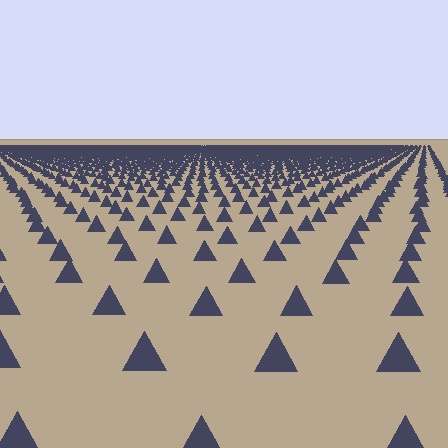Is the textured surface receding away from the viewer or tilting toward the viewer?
The surface is receding away from the viewer. Texture elements get smaller and denser toward the top.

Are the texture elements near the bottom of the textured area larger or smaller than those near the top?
Larger. Near the bottom, elements are closer to the viewer and appear at a bigger on-screen size.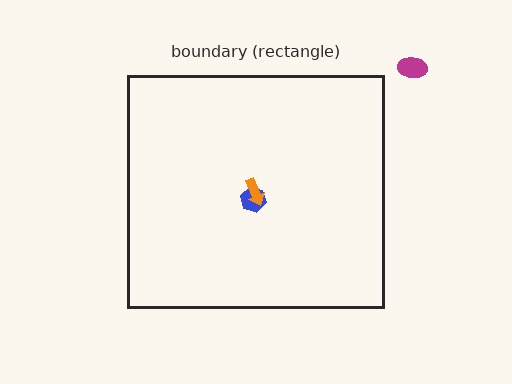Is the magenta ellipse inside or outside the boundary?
Outside.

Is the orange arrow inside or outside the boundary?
Inside.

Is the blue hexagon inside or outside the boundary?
Inside.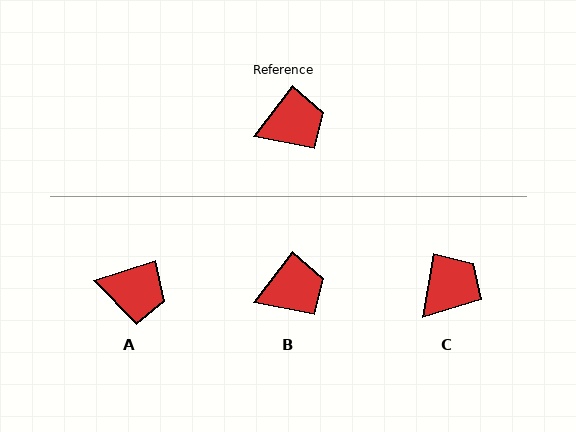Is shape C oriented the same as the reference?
No, it is off by about 27 degrees.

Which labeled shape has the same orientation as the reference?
B.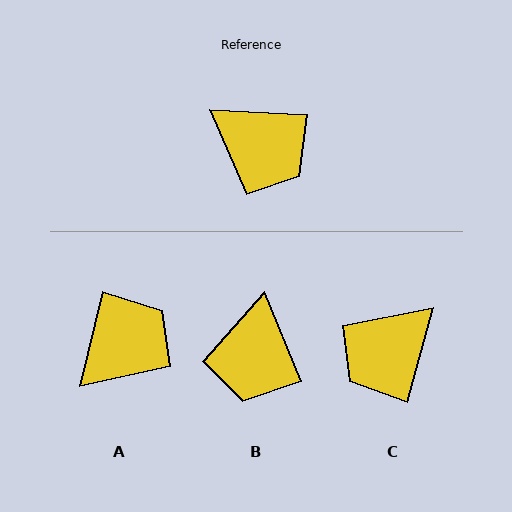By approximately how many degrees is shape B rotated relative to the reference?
Approximately 64 degrees clockwise.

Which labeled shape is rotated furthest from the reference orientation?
C, about 102 degrees away.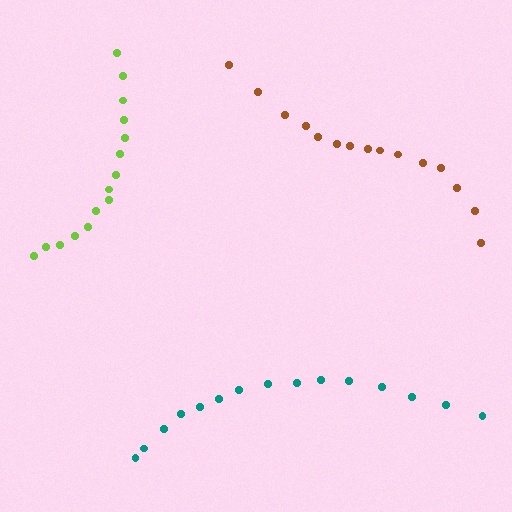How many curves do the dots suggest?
There are 3 distinct paths.